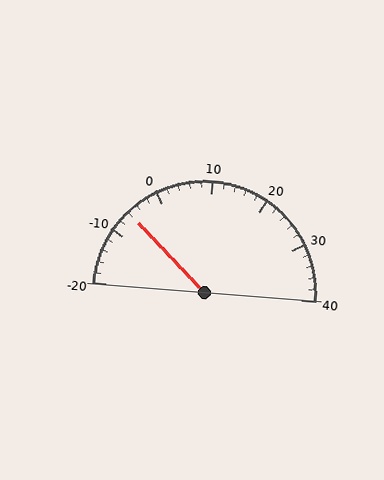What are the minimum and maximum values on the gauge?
The gauge ranges from -20 to 40.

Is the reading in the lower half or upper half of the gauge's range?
The reading is in the lower half of the range (-20 to 40).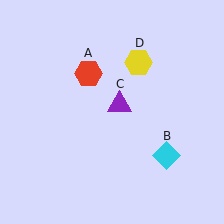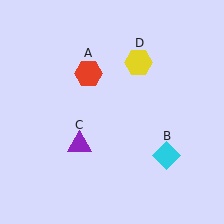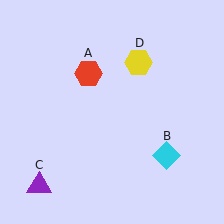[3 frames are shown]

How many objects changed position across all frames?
1 object changed position: purple triangle (object C).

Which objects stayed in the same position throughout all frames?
Red hexagon (object A) and cyan diamond (object B) and yellow hexagon (object D) remained stationary.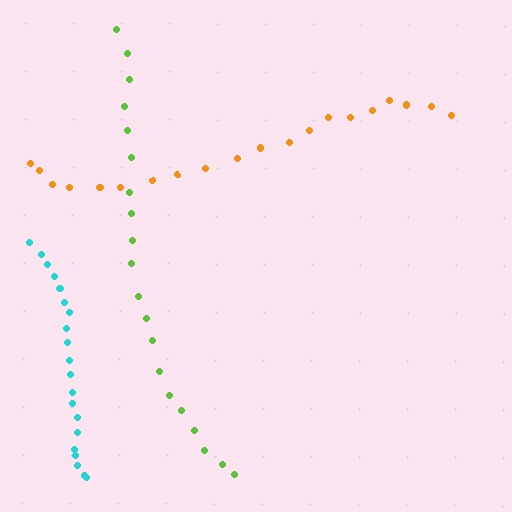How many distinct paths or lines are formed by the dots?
There are 3 distinct paths.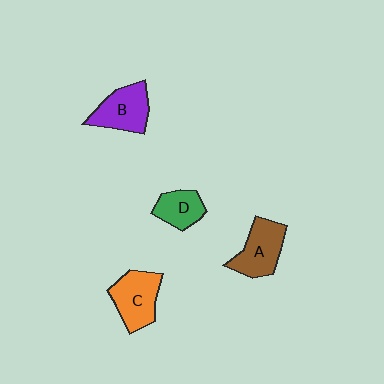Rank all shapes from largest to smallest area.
From largest to smallest: C (orange), A (brown), B (purple), D (green).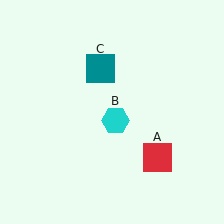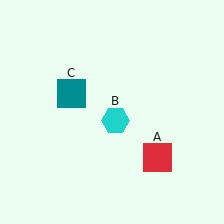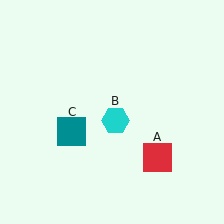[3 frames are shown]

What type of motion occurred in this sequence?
The teal square (object C) rotated counterclockwise around the center of the scene.